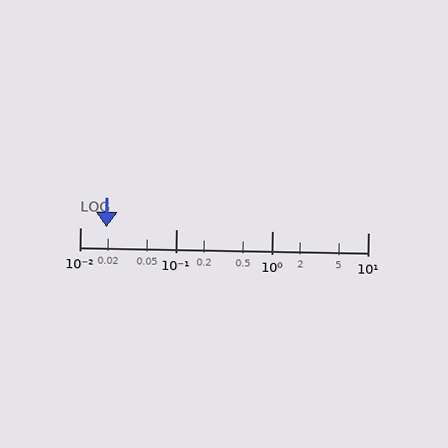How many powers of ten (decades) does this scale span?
The scale spans 3 decades, from 0.01 to 10.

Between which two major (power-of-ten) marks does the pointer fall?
The pointer is between 0.01 and 0.1.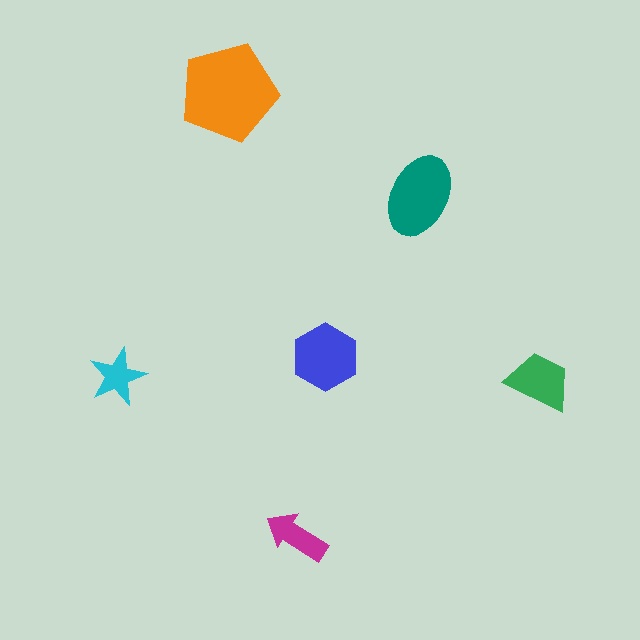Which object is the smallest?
The cyan star.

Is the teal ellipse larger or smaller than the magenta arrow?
Larger.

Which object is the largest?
The orange pentagon.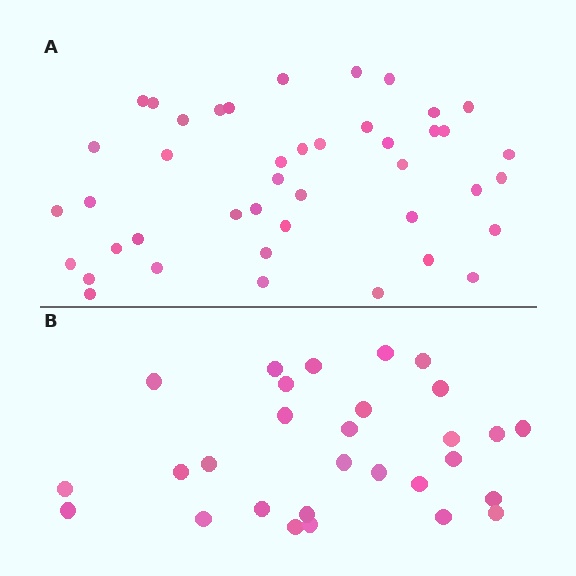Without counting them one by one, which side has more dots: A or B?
Region A (the top region) has more dots.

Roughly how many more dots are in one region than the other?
Region A has approximately 15 more dots than region B.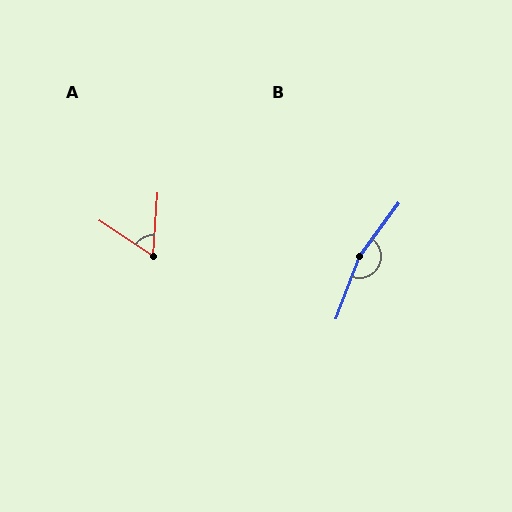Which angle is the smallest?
A, at approximately 61 degrees.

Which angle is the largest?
B, at approximately 164 degrees.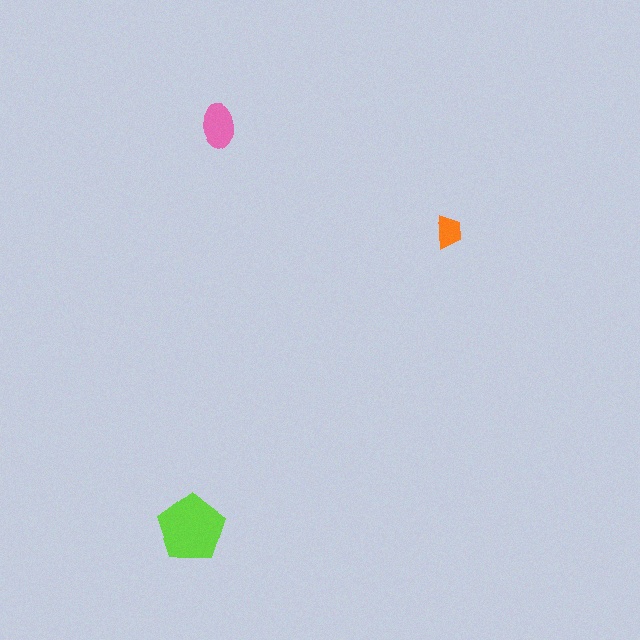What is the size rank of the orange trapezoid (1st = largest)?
3rd.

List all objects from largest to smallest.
The lime pentagon, the pink ellipse, the orange trapezoid.